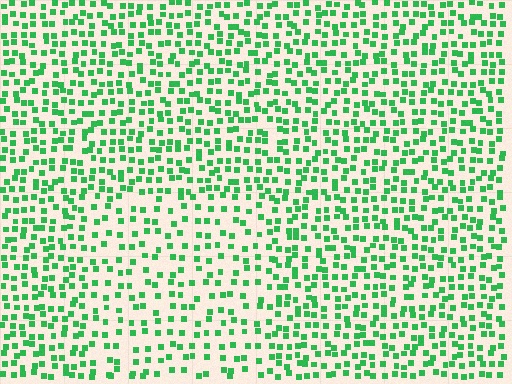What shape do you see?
I see a rectangle.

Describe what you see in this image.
The image contains small green elements arranged at two different densities. A rectangle-shaped region is visible where the elements are less densely packed than the surrounding area.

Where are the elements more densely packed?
The elements are more densely packed outside the rectangle boundary.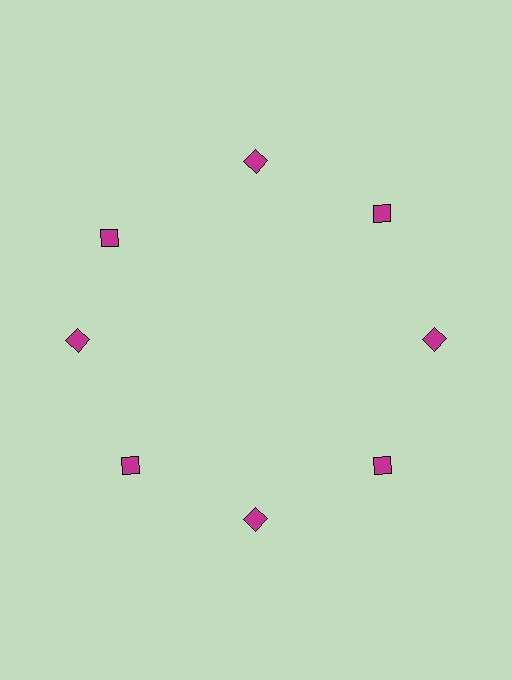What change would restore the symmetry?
The symmetry would be restored by rotating it back into even spacing with its neighbors so that all 8 diamonds sit at equal angles and equal distance from the center.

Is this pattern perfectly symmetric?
No. The 8 magenta diamonds are arranged in a ring, but one element near the 10 o'clock position is rotated out of alignment along the ring, breaking the 8-fold rotational symmetry.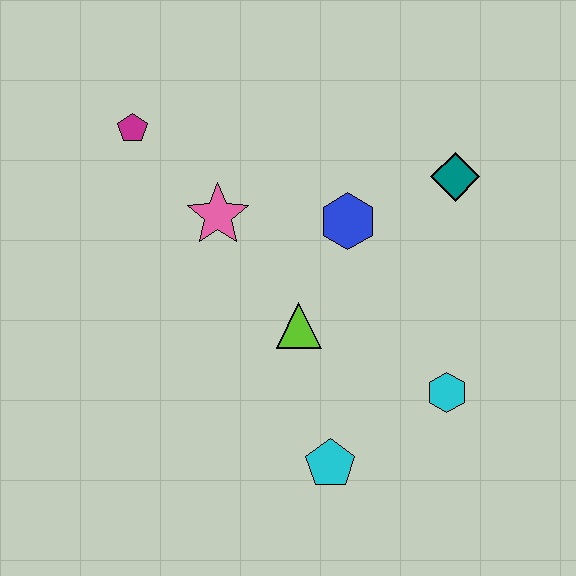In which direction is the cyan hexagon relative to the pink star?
The cyan hexagon is to the right of the pink star.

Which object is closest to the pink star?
The magenta pentagon is closest to the pink star.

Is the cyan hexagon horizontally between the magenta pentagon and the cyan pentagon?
No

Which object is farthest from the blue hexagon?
The cyan pentagon is farthest from the blue hexagon.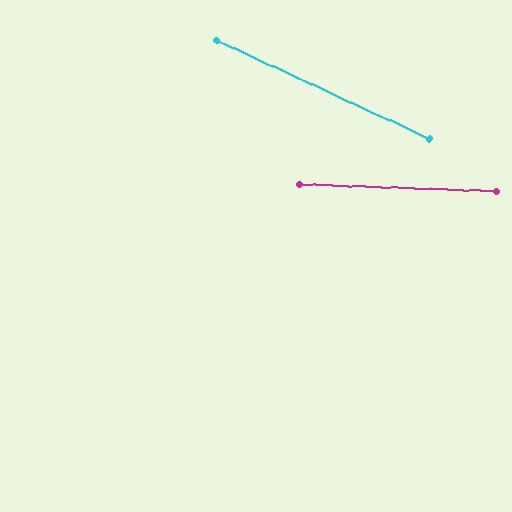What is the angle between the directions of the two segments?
Approximately 23 degrees.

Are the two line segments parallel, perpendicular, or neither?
Neither parallel nor perpendicular — they differ by about 23°.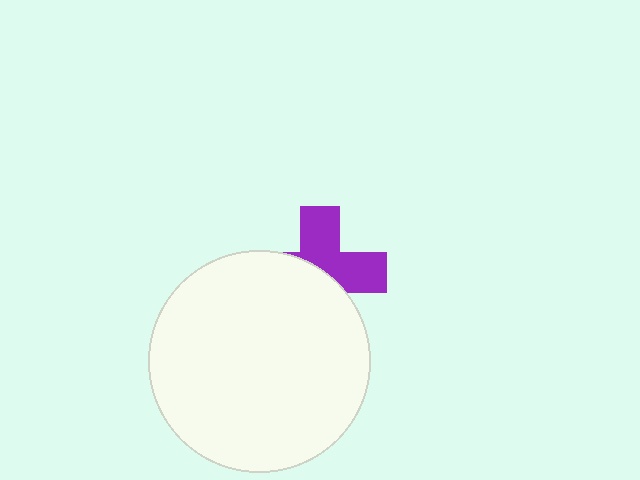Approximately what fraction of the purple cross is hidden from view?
Roughly 51% of the purple cross is hidden behind the white circle.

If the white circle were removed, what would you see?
You would see the complete purple cross.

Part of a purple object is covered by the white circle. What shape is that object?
It is a cross.